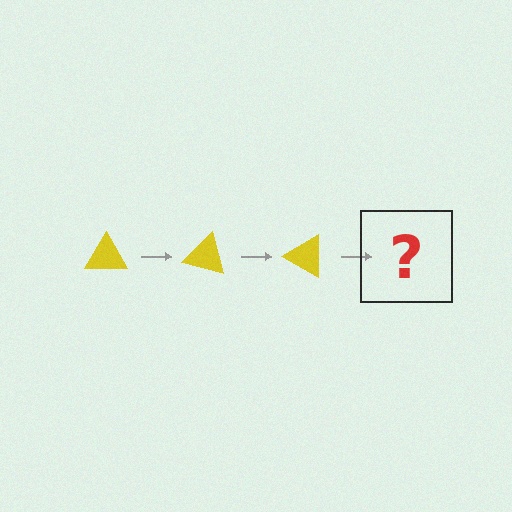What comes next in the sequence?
The next element should be a yellow triangle rotated 45 degrees.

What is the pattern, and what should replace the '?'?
The pattern is that the triangle rotates 15 degrees each step. The '?' should be a yellow triangle rotated 45 degrees.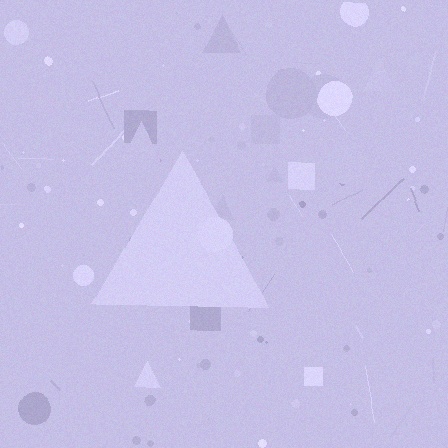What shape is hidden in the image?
A triangle is hidden in the image.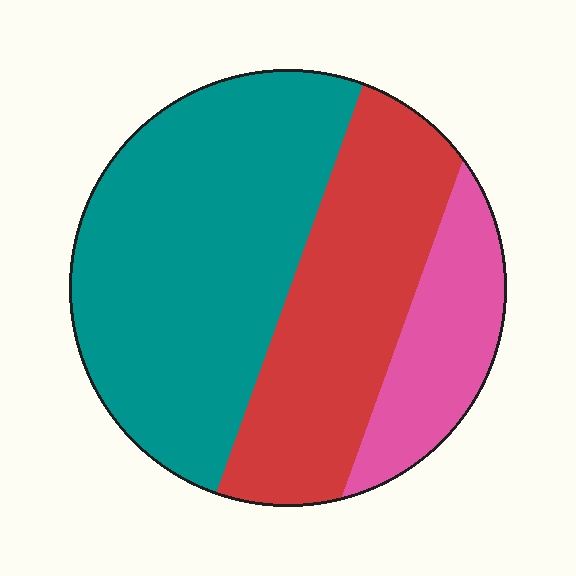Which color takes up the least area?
Pink, at roughly 15%.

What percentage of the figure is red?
Red takes up between a sixth and a third of the figure.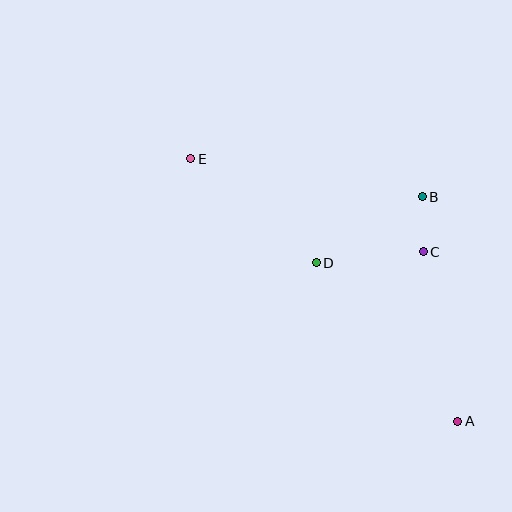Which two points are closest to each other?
Points B and C are closest to each other.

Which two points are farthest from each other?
Points A and E are farthest from each other.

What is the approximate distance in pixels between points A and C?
The distance between A and C is approximately 173 pixels.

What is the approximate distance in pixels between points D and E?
The distance between D and E is approximately 163 pixels.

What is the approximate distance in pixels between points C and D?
The distance between C and D is approximately 107 pixels.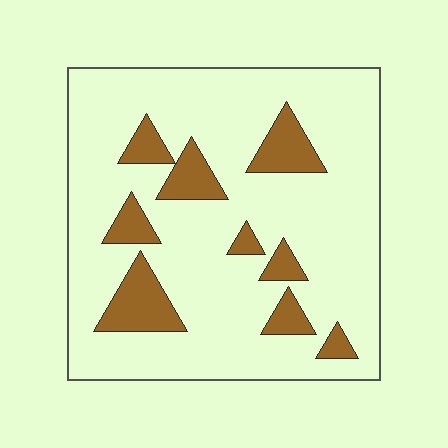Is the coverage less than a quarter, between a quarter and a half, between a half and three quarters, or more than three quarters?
Less than a quarter.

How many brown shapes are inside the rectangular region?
9.